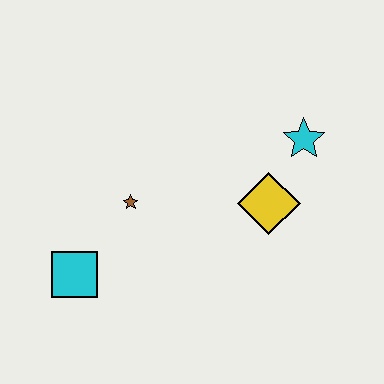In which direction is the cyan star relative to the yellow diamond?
The cyan star is above the yellow diamond.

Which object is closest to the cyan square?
The brown star is closest to the cyan square.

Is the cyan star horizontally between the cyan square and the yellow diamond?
No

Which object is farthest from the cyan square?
The cyan star is farthest from the cyan square.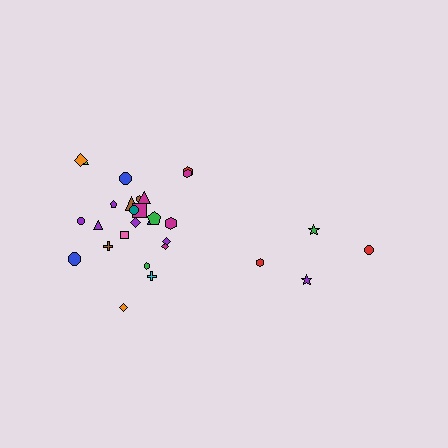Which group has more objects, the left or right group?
The left group.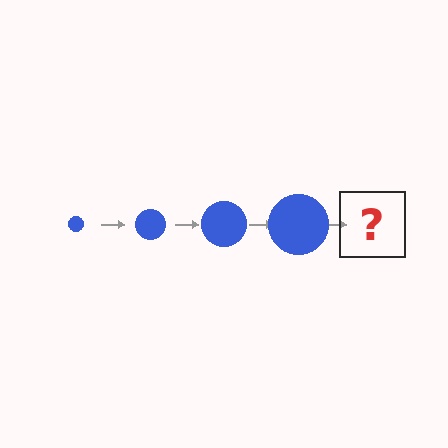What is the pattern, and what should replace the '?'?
The pattern is that the circle gets progressively larger each step. The '?' should be a blue circle, larger than the previous one.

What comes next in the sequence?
The next element should be a blue circle, larger than the previous one.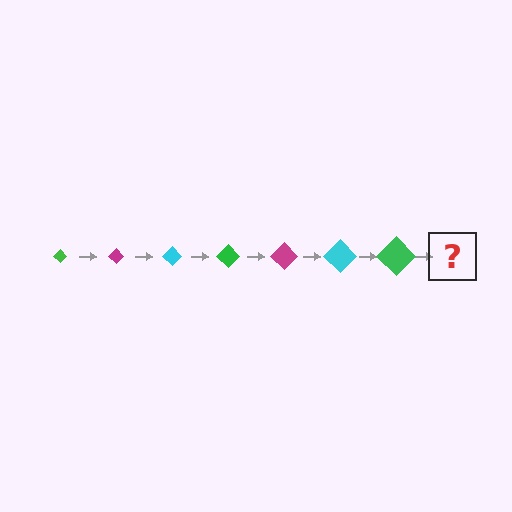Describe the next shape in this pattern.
It should be a magenta diamond, larger than the previous one.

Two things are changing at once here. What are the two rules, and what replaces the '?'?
The two rules are that the diamond grows larger each step and the color cycles through green, magenta, and cyan. The '?' should be a magenta diamond, larger than the previous one.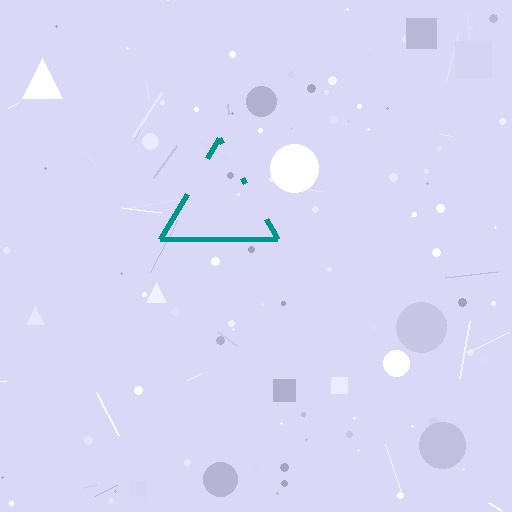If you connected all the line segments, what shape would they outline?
They would outline a triangle.